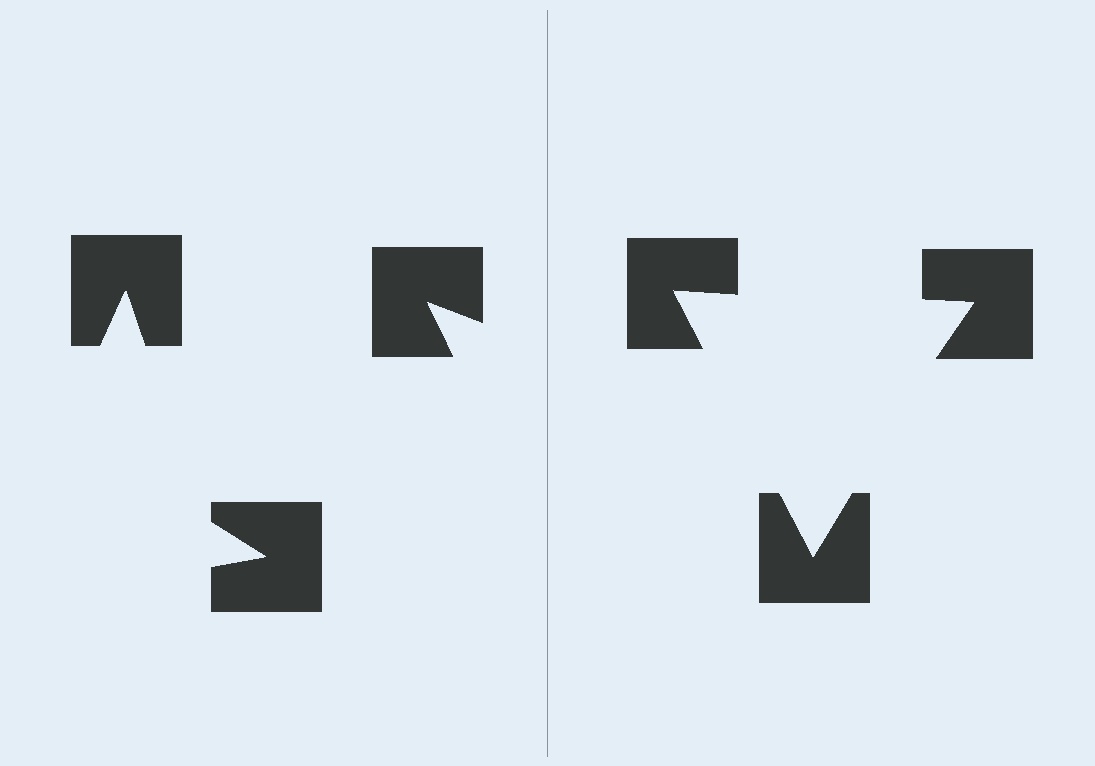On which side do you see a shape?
An illusory triangle appears on the right side. On the left side the wedge cuts are rotated, so no coherent shape forms.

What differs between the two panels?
The notched squares are positioned identically on both sides; only the wedge orientations differ. On the right they align to a triangle; on the left they are misaligned.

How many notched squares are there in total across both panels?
6 — 3 on each side.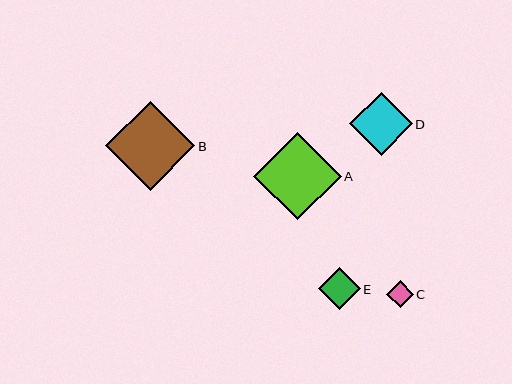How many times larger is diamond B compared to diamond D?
Diamond B is approximately 1.4 times the size of diamond D.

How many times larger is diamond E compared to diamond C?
Diamond E is approximately 1.6 times the size of diamond C.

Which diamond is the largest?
Diamond B is the largest with a size of approximately 90 pixels.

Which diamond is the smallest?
Diamond C is the smallest with a size of approximately 26 pixels.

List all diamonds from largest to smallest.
From largest to smallest: B, A, D, E, C.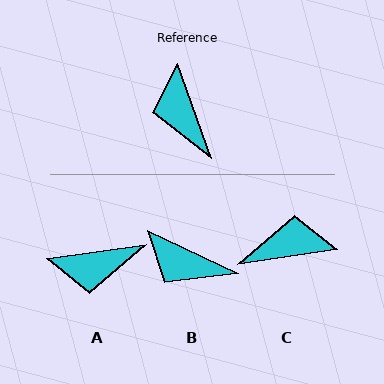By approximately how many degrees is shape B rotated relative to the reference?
Approximately 46 degrees counter-clockwise.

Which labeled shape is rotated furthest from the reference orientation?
C, about 101 degrees away.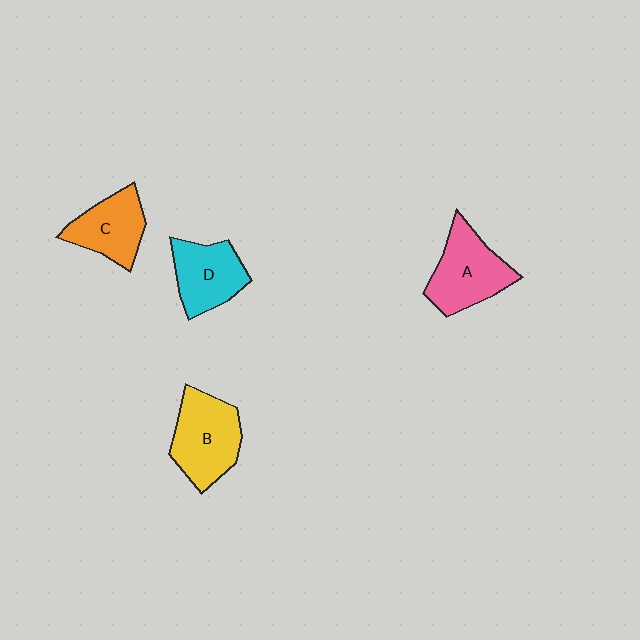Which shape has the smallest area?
Shape C (orange).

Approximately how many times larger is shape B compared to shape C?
Approximately 1.3 times.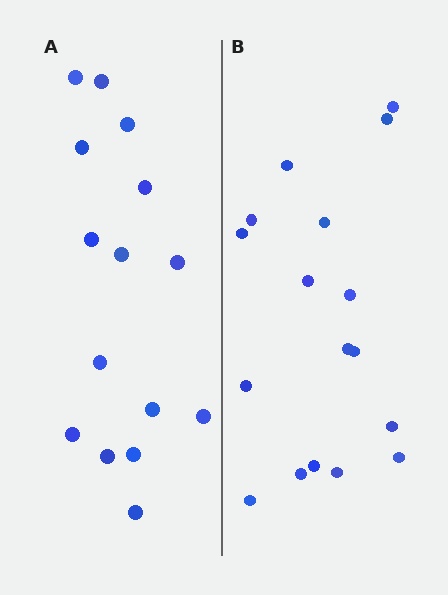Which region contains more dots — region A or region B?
Region B (the right region) has more dots.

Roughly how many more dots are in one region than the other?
Region B has just a few more — roughly 2 or 3 more dots than region A.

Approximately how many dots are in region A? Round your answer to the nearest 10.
About 20 dots. (The exact count is 15, which rounds to 20.)